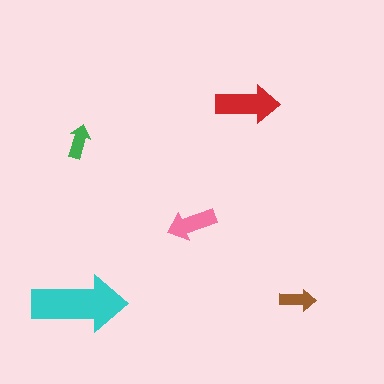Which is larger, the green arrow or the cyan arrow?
The cyan one.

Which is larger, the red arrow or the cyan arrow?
The cyan one.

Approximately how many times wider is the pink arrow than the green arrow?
About 1.5 times wider.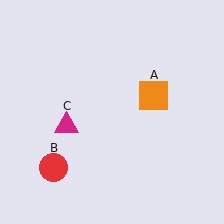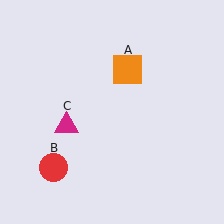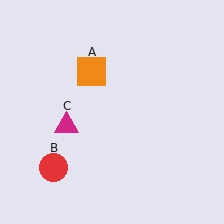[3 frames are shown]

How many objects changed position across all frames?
1 object changed position: orange square (object A).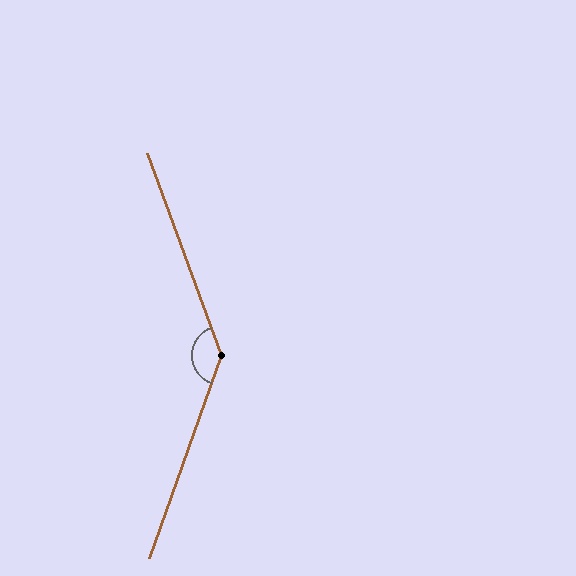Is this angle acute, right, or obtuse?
It is obtuse.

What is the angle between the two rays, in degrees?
Approximately 141 degrees.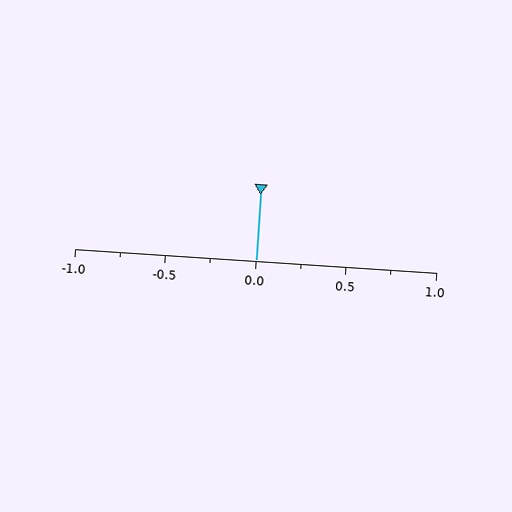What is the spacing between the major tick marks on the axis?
The major ticks are spaced 0.5 apart.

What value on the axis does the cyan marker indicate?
The marker indicates approximately 0.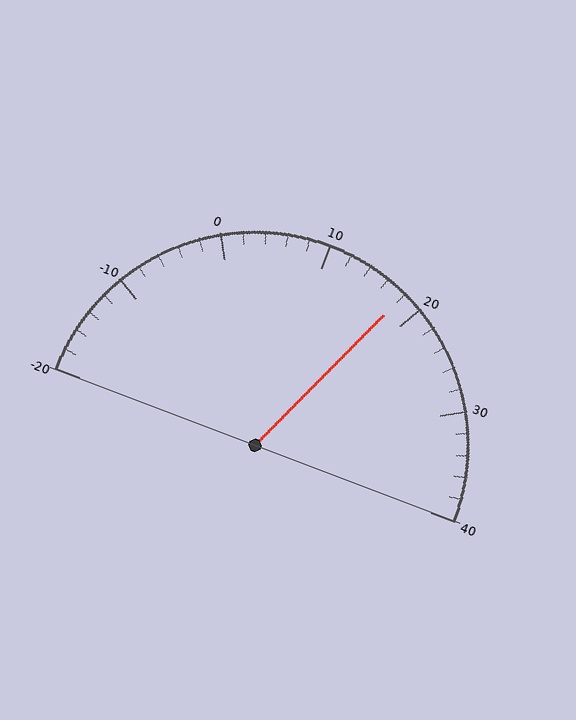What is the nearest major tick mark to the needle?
The nearest major tick mark is 20.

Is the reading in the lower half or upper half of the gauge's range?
The reading is in the upper half of the range (-20 to 40).